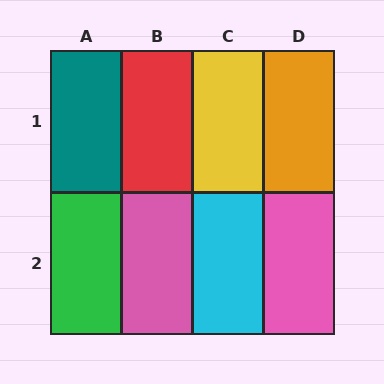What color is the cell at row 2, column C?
Cyan.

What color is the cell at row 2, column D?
Pink.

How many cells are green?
1 cell is green.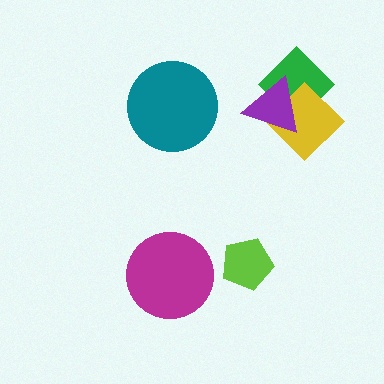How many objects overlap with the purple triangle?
2 objects overlap with the purple triangle.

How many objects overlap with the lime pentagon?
0 objects overlap with the lime pentagon.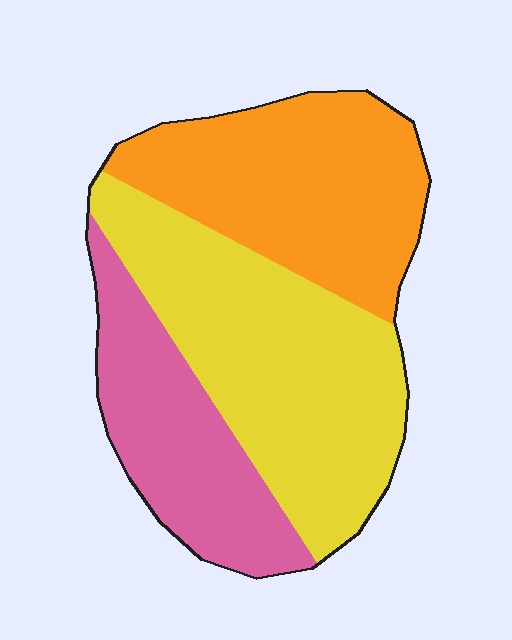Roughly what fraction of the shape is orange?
Orange covers about 35% of the shape.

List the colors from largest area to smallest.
From largest to smallest: yellow, orange, pink.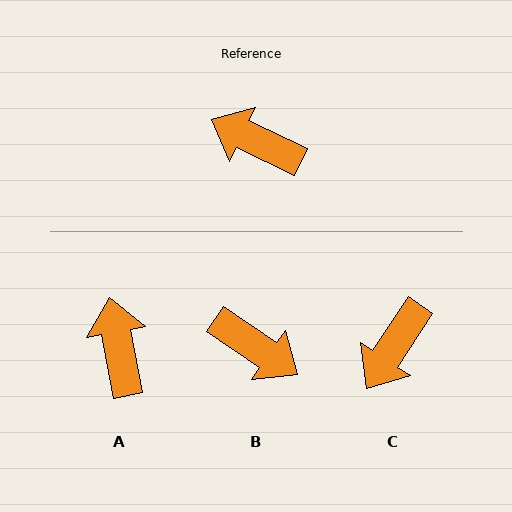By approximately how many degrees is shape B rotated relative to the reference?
Approximately 171 degrees counter-clockwise.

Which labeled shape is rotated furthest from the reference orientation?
B, about 171 degrees away.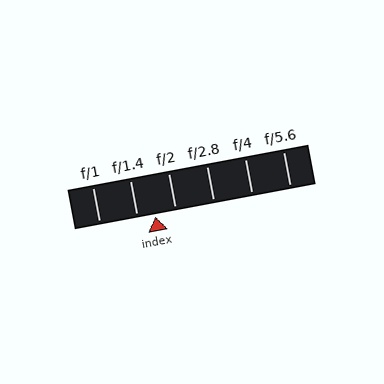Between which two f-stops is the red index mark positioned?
The index mark is between f/1.4 and f/2.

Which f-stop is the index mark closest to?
The index mark is closest to f/1.4.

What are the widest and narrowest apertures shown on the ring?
The widest aperture shown is f/1 and the narrowest is f/5.6.